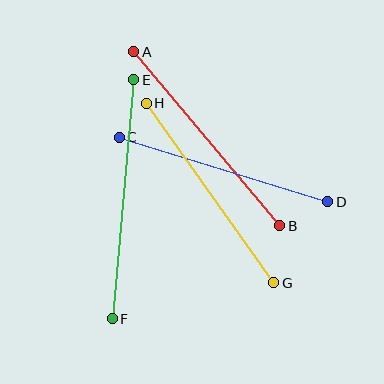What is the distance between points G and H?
The distance is approximately 221 pixels.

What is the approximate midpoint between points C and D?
The midpoint is at approximately (223, 169) pixels.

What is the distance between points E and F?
The distance is approximately 240 pixels.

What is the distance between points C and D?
The distance is approximately 218 pixels.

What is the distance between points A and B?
The distance is approximately 227 pixels.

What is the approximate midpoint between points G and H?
The midpoint is at approximately (210, 193) pixels.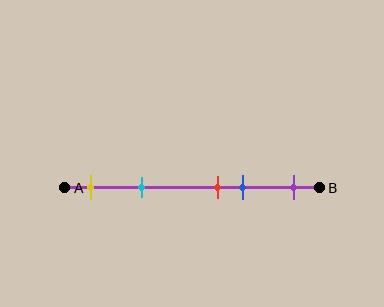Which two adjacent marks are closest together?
The red and blue marks are the closest adjacent pair.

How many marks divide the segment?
There are 5 marks dividing the segment.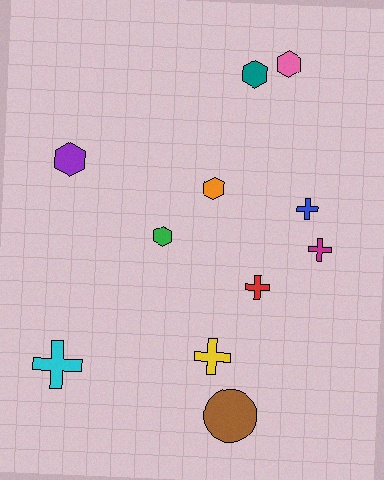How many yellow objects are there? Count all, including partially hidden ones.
There is 1 yellow object.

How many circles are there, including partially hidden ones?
There is 1 circle.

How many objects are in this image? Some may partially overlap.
There are 11 objects.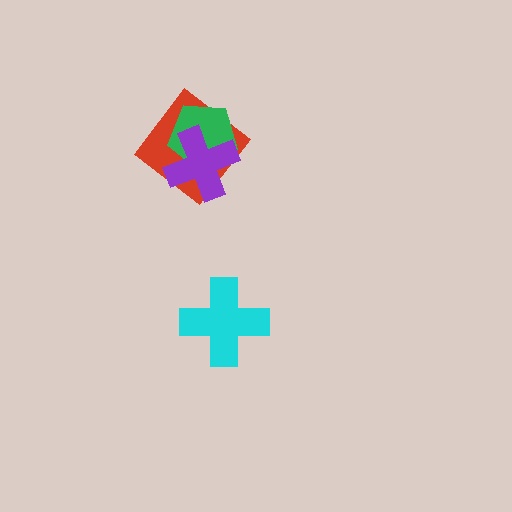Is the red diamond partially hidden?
Yes, it is partially covered by another shape.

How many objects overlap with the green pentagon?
2 objects overlap with the green pentagon.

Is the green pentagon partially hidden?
Yes, it is partially covered by another shape.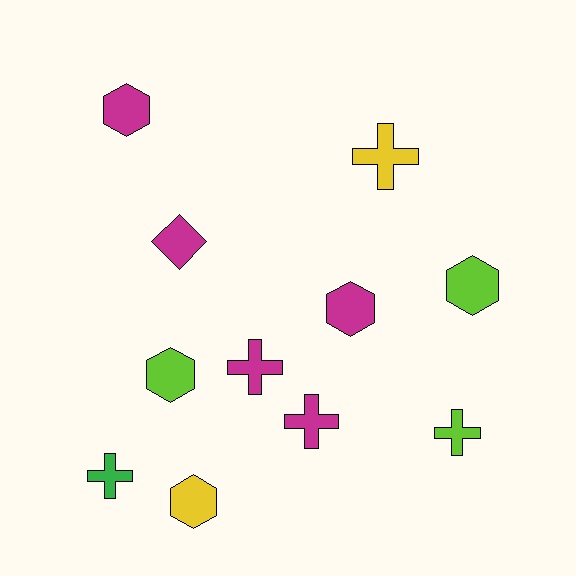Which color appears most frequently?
Magenta, with 5 objects.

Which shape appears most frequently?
Hexagon, with 5 objects.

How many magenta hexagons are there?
There are 2 magenta hexagons.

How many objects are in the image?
There are 11 objects.